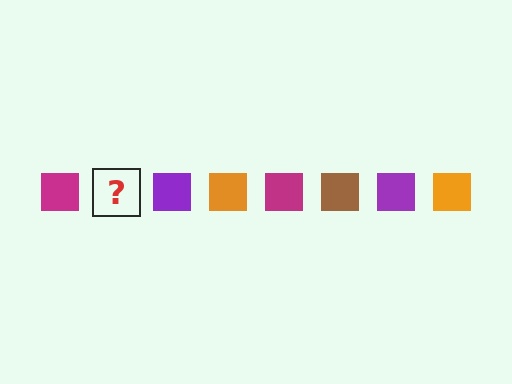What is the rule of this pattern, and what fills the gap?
The rule is that the pattern cycles through magenta, brown, purple, orange squares. The gap should be filled with a brown square.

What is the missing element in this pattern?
The missing element is a brown square.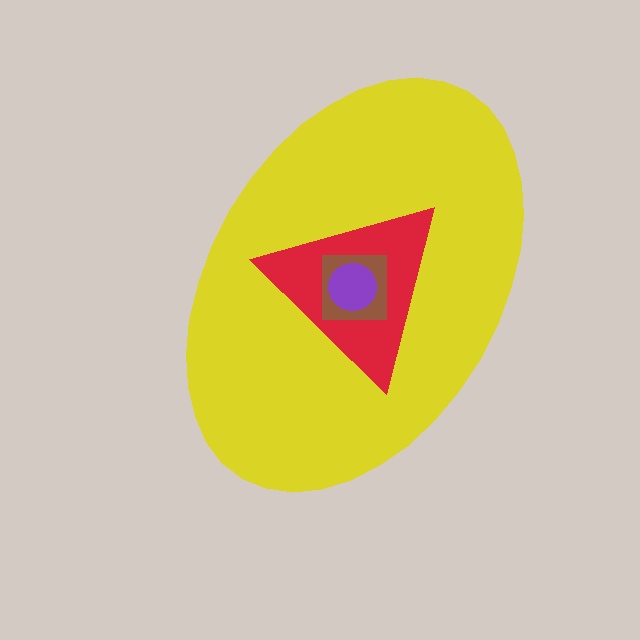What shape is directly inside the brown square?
The purple circle.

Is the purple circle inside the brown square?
Yes.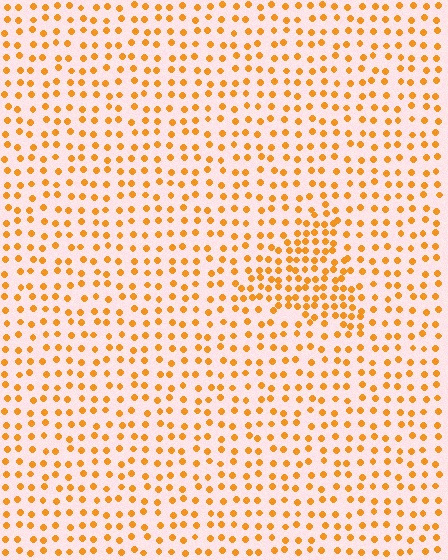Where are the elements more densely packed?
The elements are more densely packed inside the triangle boundary.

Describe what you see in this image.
The image contains small orange elements arranged at two different densities. A triangle-shaped region is visible where the elements are more densely packed than the surrounding area.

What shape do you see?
I see a triangle.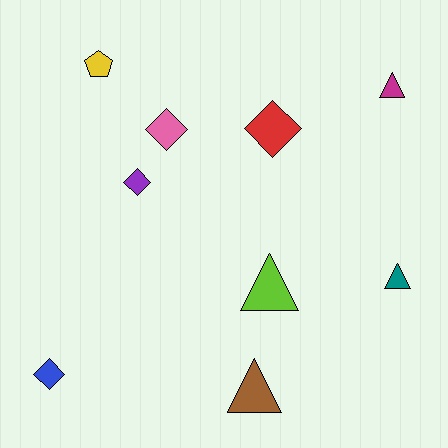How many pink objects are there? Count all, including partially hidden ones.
There is 1 pink object.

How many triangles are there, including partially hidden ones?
There are 4 triangles.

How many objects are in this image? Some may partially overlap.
There are 9 objects.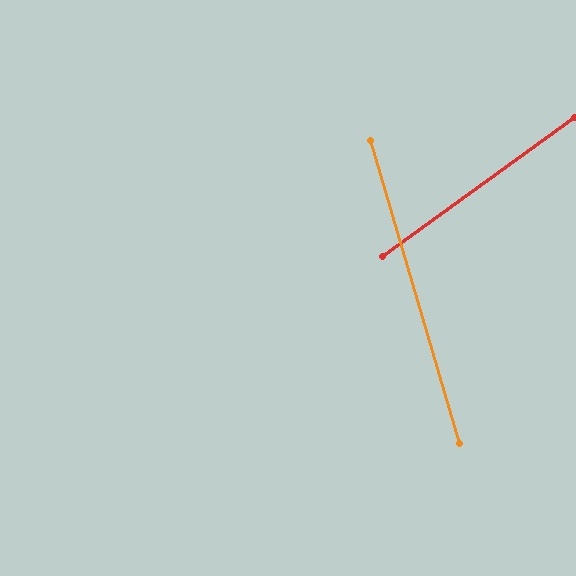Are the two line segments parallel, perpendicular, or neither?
Neither parallel nor perpendicular — they differ by about 70°.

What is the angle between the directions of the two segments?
Approximately 70 degrees.